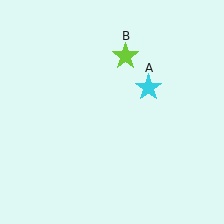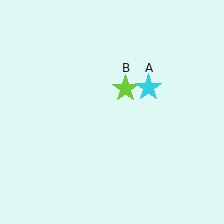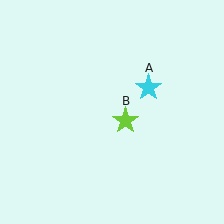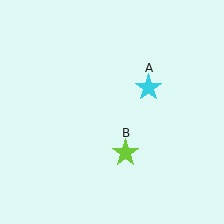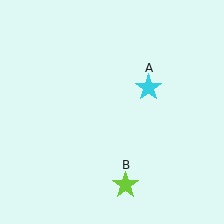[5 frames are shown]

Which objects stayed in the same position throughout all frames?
Cyan star (object A) remained stationary.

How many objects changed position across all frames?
1 object changed position: lime star (object B).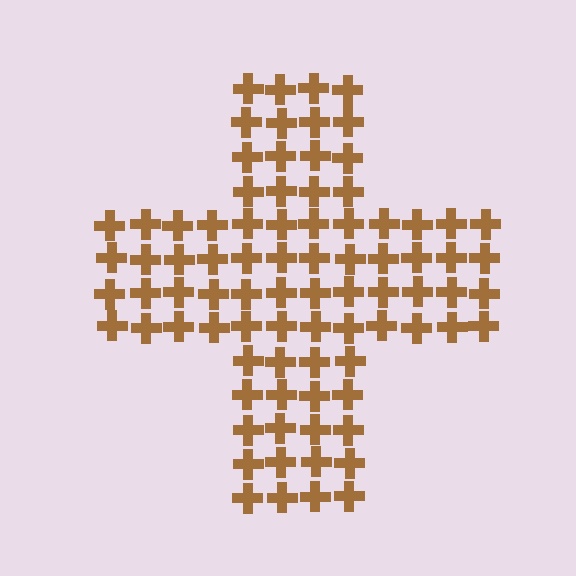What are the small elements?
The small elements are crosses.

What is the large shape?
The large shape is a cross.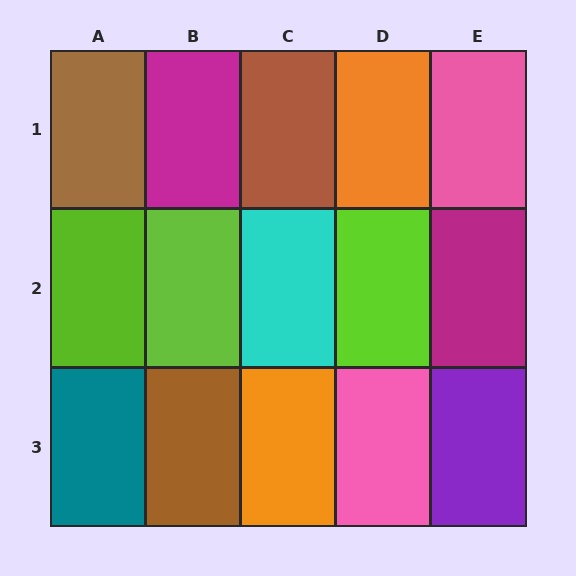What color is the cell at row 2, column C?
Cyan.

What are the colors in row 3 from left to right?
Teal, brown, orange, pink, purple.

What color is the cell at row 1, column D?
Orange.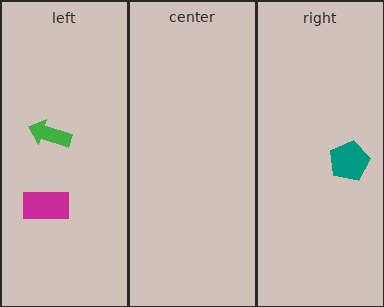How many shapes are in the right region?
1.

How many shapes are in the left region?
2.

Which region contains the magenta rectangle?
The left region.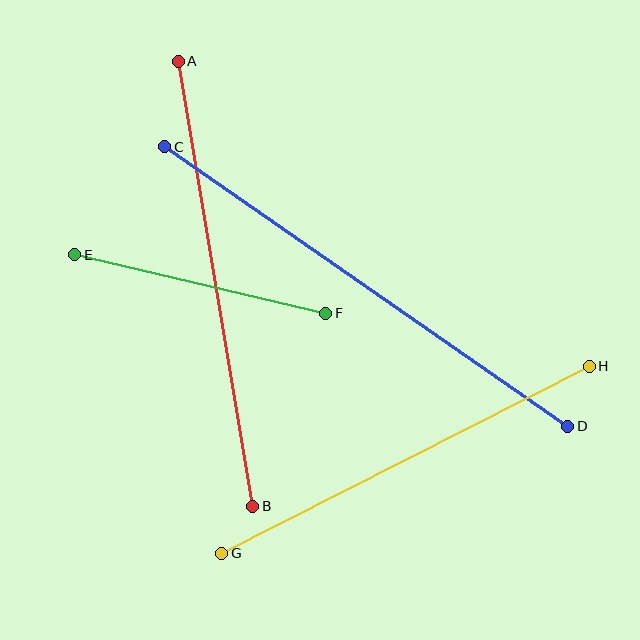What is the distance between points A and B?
The distance is approximately 451 pixels.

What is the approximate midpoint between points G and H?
The midpoint is at approximately (406, 460) pixels.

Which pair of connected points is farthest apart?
Points C and D are farthest apart.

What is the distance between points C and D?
The distance is approximately 491 pixels.